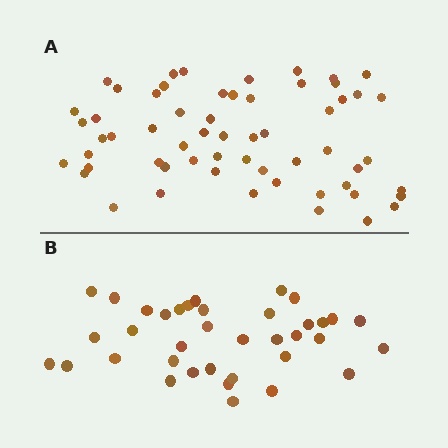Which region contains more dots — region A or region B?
Region A (the top region) has more dots.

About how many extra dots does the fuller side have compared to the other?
Region A has approximately 20 more dots than region B.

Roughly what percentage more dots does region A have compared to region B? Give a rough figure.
About 60% more.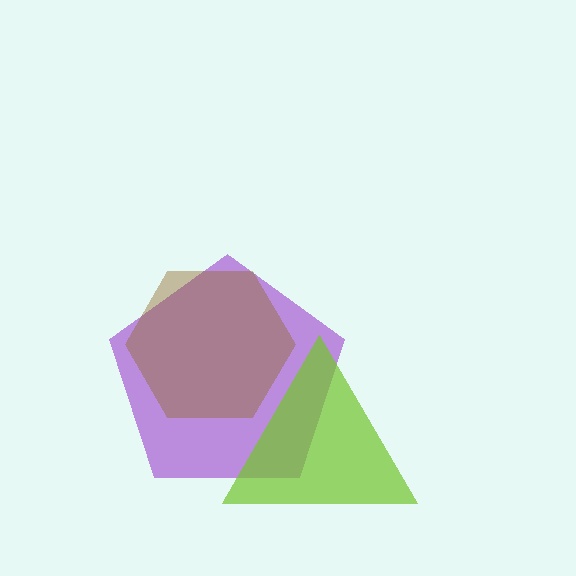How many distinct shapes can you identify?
There are 3 distinct shapes: a purple pentagon, a brown hexagon, a lime triangle.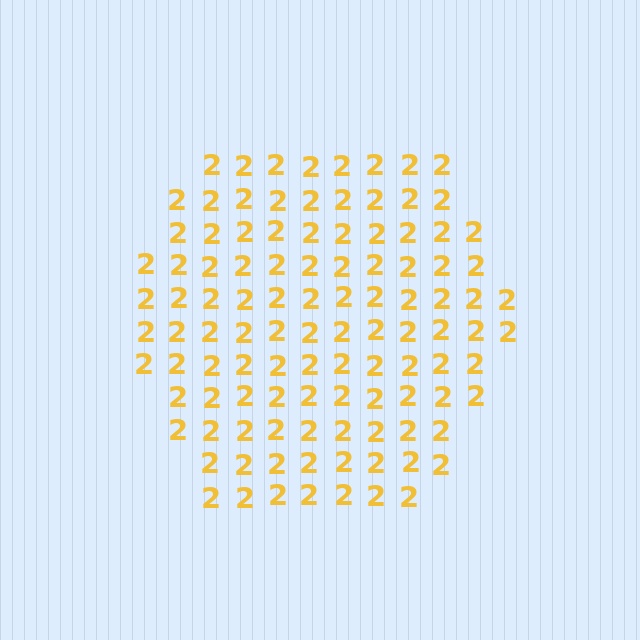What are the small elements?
The small elements are digit 2's.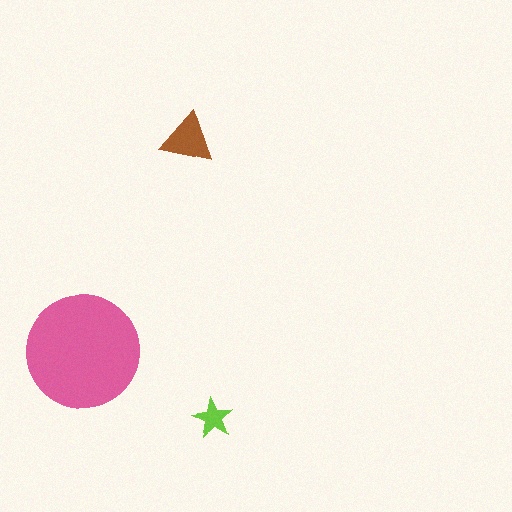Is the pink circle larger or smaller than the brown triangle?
Larger.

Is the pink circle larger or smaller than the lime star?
Larger.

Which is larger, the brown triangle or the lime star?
The brown triangle.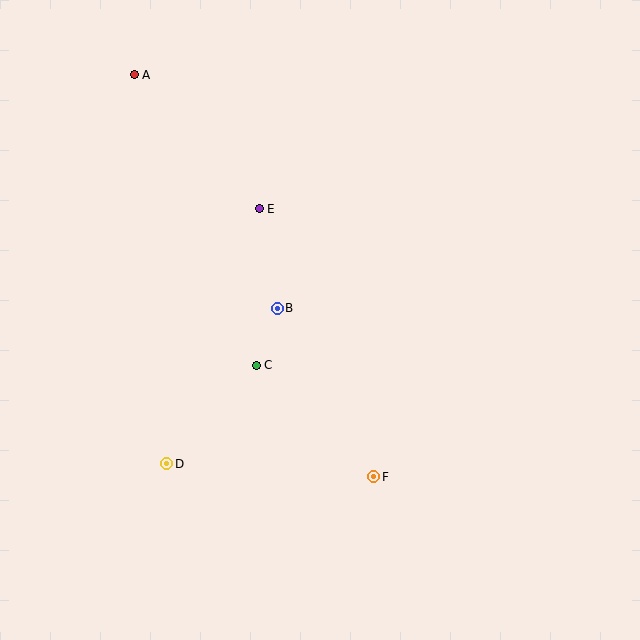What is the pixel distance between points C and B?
The distance between C and B is 61 pixels.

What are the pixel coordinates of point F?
Point F is at (374, 477).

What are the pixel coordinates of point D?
Point D is at (167, 464).